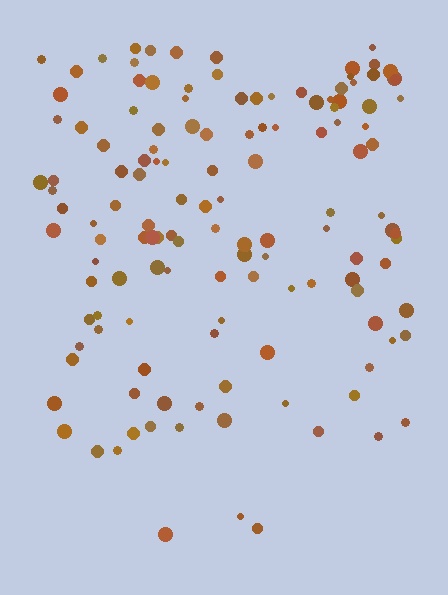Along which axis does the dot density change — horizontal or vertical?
Vertical.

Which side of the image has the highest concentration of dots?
The top.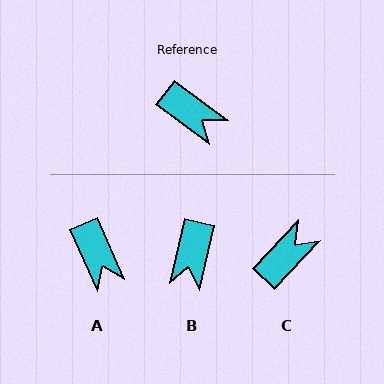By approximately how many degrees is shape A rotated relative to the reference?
Approximately 29 degrees clockwise.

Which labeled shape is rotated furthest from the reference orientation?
C, about 83 degrees away.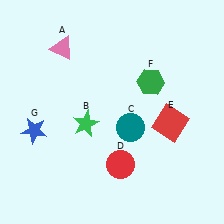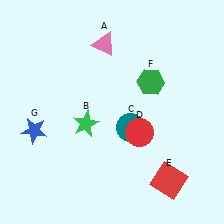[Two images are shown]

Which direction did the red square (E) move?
The red square (E) moved down.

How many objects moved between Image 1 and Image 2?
3 objects moved between the two images.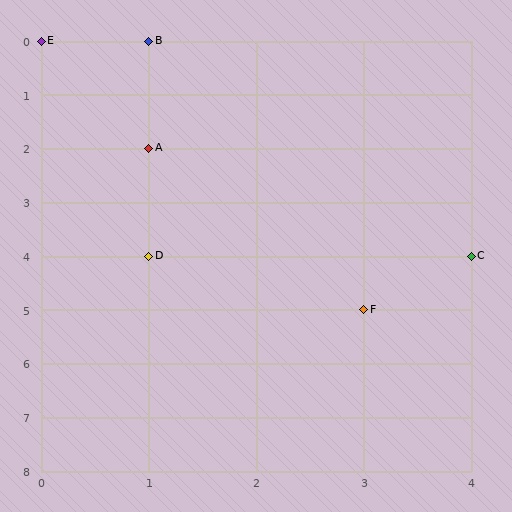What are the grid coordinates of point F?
Point F is at grid coordinates (3, 5).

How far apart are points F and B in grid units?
Points F and B are 2 columns and 5 rows apart (about 5.4 grid units diagonally).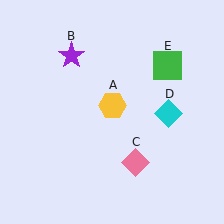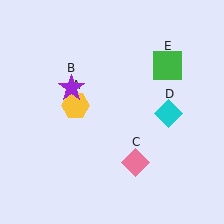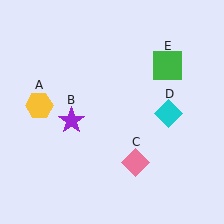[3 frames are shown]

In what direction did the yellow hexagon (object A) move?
The yellow hexagon (object A) moved left.